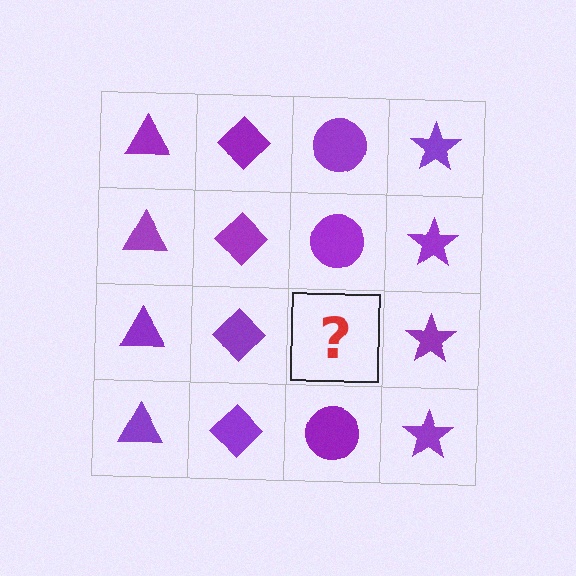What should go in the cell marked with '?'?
The missing cell should contain a purple circle.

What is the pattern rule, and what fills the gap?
The rule is that each column has a consistent shape. The gap should be filled with a purple circle.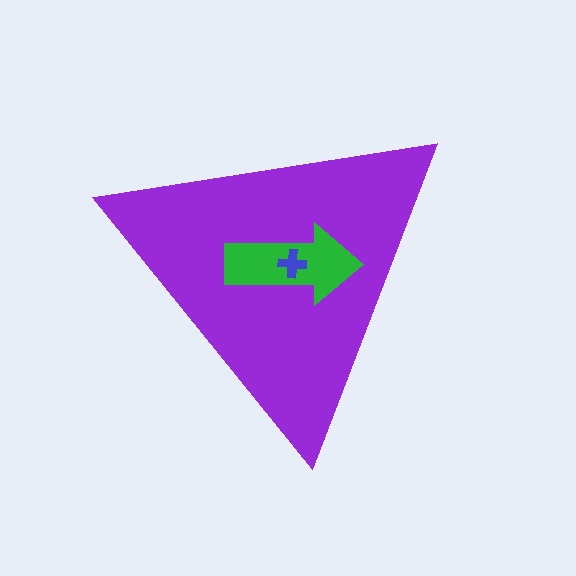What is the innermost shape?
The blue cross.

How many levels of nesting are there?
3.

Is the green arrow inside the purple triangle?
Yes.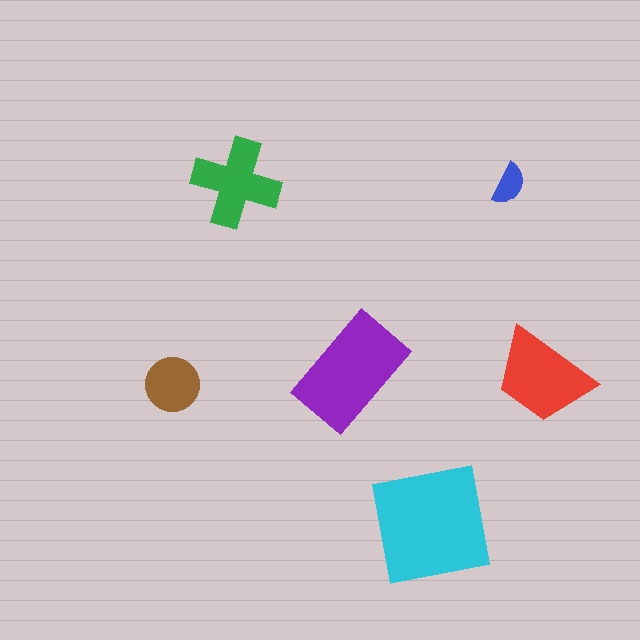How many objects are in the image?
There are 6 objects in the image.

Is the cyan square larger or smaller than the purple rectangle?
Larger.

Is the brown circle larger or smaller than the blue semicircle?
Larger.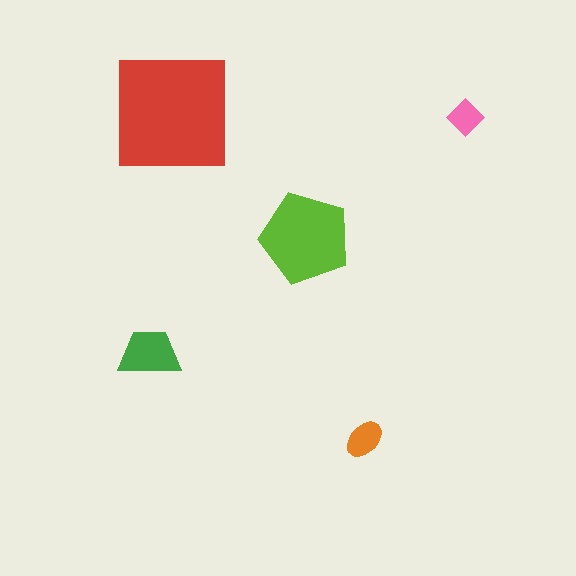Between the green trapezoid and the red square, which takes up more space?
The red square.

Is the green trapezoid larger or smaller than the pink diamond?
Larger.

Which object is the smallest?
The pink diamond.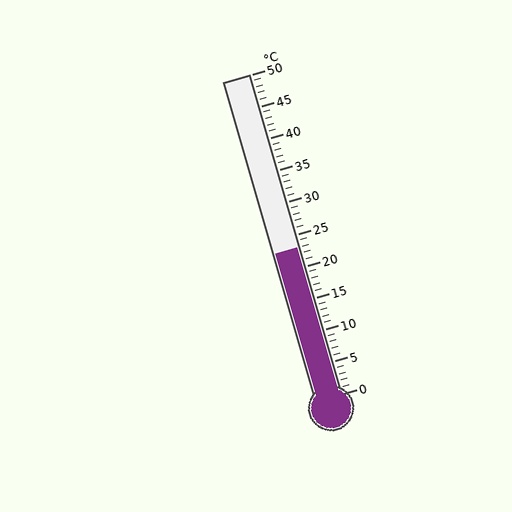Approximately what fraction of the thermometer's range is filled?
The thermometer is filled to approximately 45% of its range.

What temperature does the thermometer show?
The thermometer shows approximately 23°C.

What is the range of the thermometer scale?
The thermometer scale ranges from 0°C to 50°C.